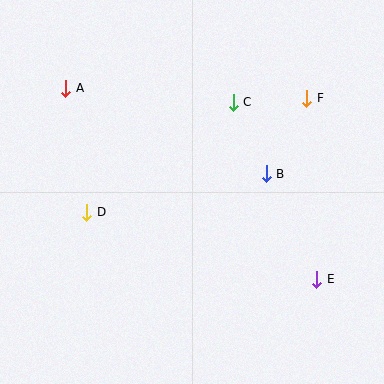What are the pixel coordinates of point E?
Point E is at (317, 279).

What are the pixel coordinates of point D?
Point D is at (87, 212).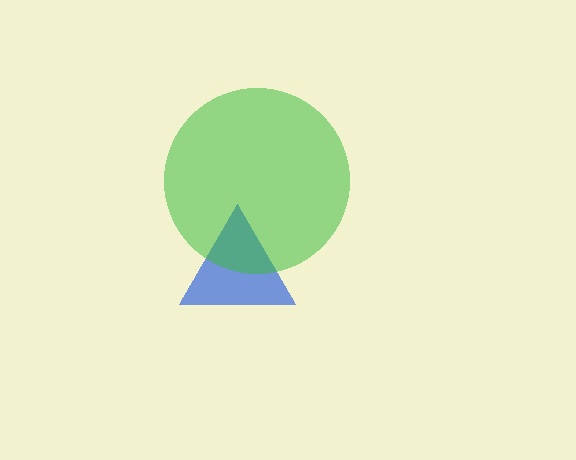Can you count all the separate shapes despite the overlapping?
Yes, there are 2 separate shapes.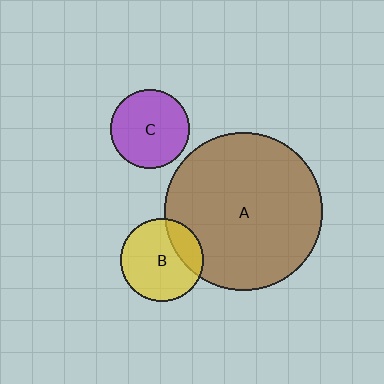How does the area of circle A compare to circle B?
Approximately 3.7 times.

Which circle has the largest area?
Circle A (brown).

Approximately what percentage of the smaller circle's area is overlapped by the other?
Approximately 20%.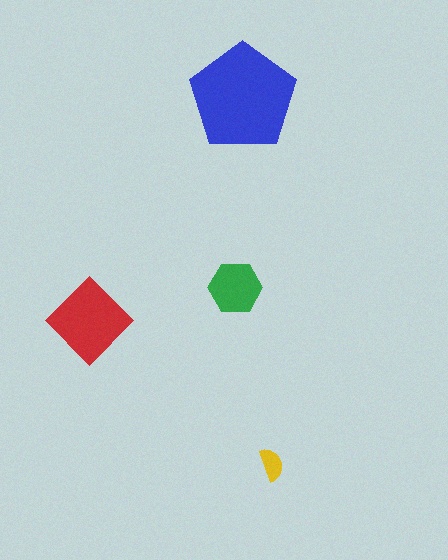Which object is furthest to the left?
The red diamond is leftmost.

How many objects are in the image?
There are 4 objects in the image.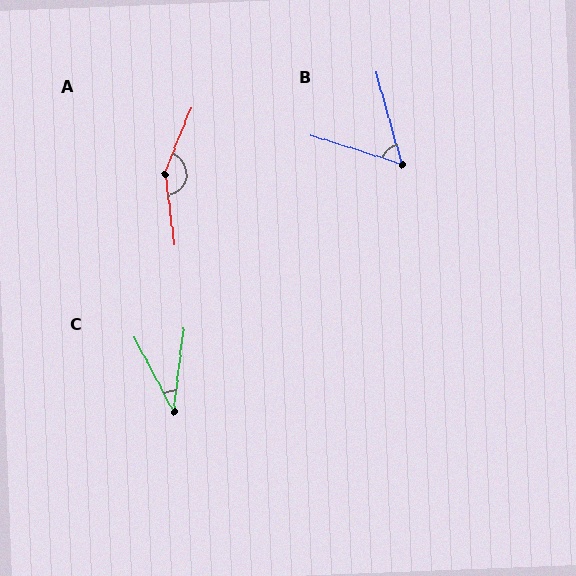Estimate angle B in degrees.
Approximately 57 degrees.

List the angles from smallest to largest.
C (34°), B (57°), A (150°).